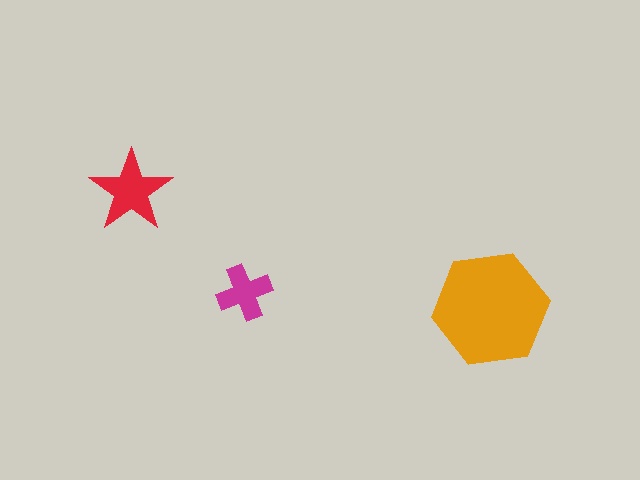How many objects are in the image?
There are 3 objects in the image.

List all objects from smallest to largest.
The magenta cross, the red star, the orange hexagon.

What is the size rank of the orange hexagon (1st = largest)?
1st.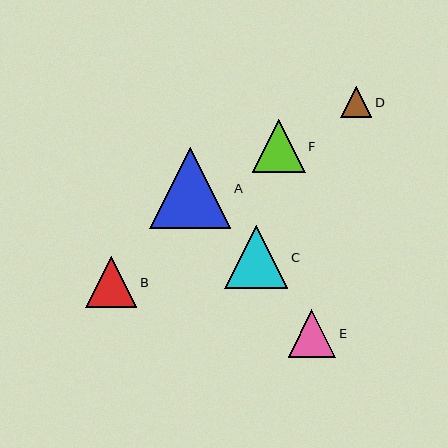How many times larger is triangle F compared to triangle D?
Triangle F is approximately 1.7 times the size of triangle D.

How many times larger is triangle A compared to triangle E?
Triangle A is approximately 1.7 times the size of triangle E.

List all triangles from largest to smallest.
From largest to smallest: A, C, F, B, E, D.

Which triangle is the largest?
Triangle A is the largest with a size of approximately 81 pixels.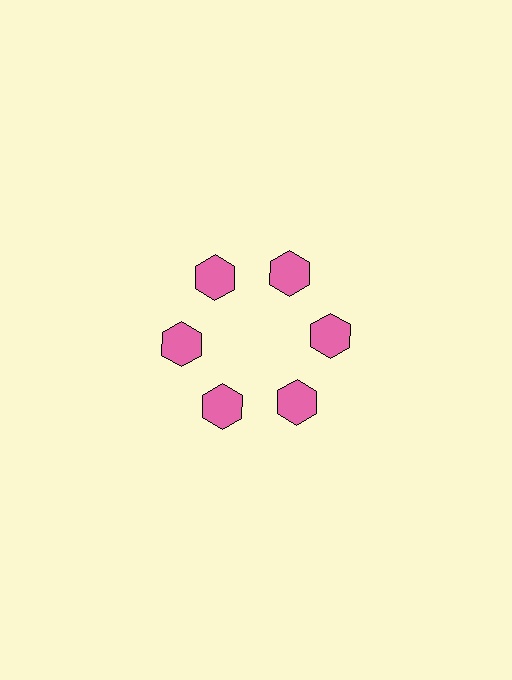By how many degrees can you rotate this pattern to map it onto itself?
The pattern maps onto itself every 60 degrees of rotation.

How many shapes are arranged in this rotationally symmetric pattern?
There are 6 shapes, arranged in 6 groups of 1.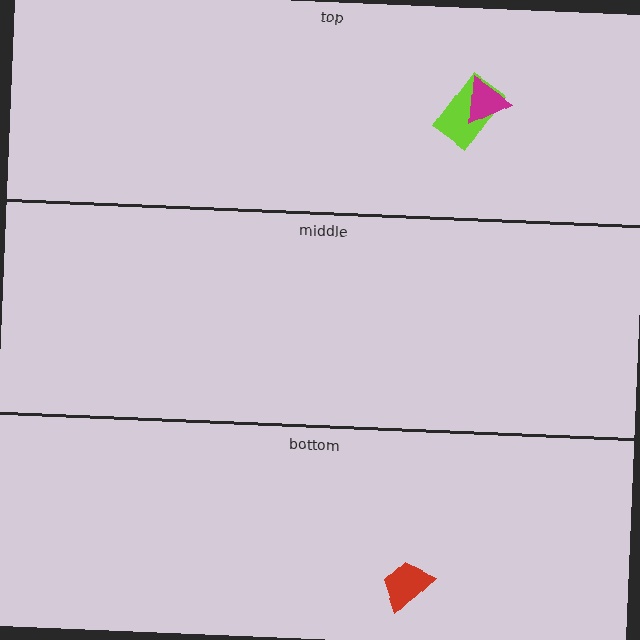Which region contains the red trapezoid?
The bottom region.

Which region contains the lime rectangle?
The top region.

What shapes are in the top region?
The lime rectangle, the magenta triangle.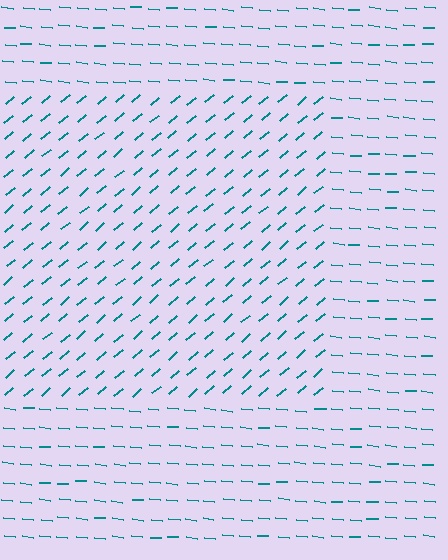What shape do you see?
I see a rectangle.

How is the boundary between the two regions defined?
The boundary is defined purely by a change in line orientation (approximately 45 degrees difference). All lines are the same color and thickness.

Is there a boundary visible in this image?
Yes, there is a texture boundary formed by a change in line orientation.